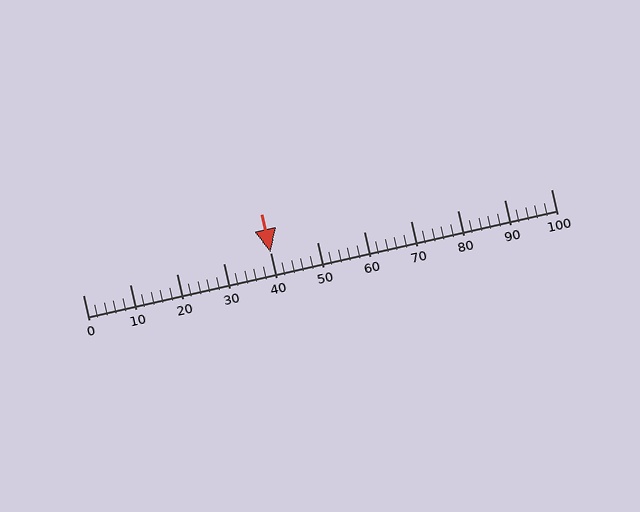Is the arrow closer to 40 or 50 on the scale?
The arrow is closer to 40.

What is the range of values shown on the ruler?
The ruler shows values from 0 to 100.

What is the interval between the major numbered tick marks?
The major tick marks are spaced 10 units apart.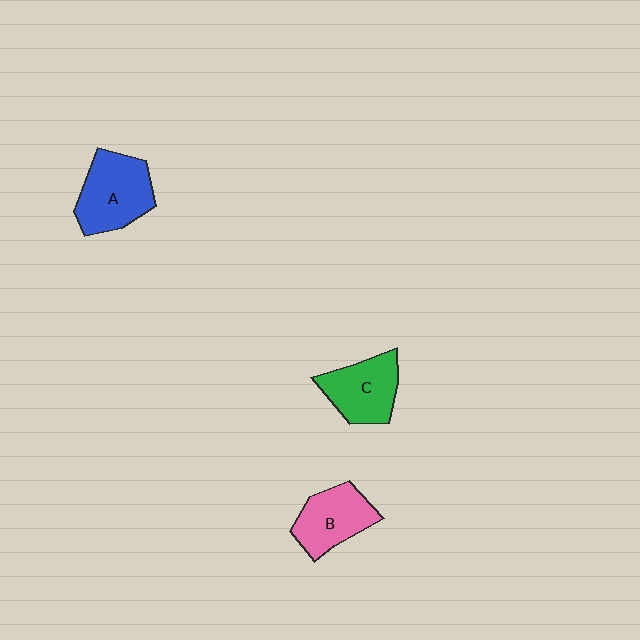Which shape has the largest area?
Shape A (blue).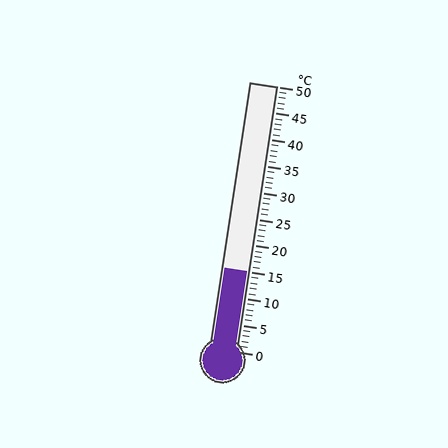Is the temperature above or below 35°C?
The temperature is below 35°C.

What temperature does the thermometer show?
The thermometer shows approximately 15°C.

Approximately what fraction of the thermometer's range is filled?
The thermometer is filled to approximately 30% of its range.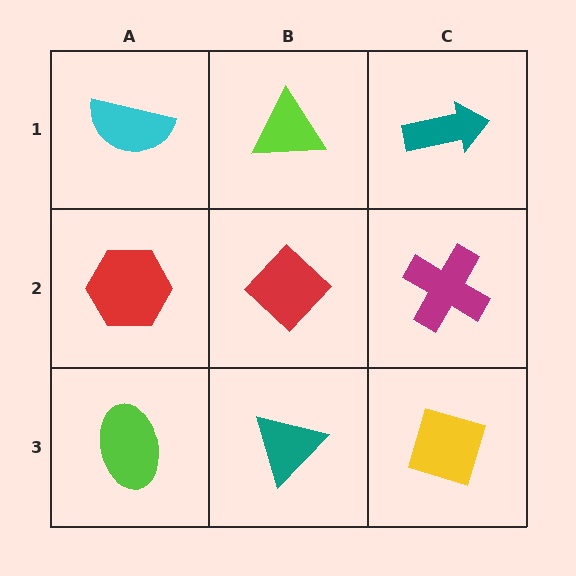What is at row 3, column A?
A lime ellipse.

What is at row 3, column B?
A teal triangle.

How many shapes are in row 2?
3 shapes.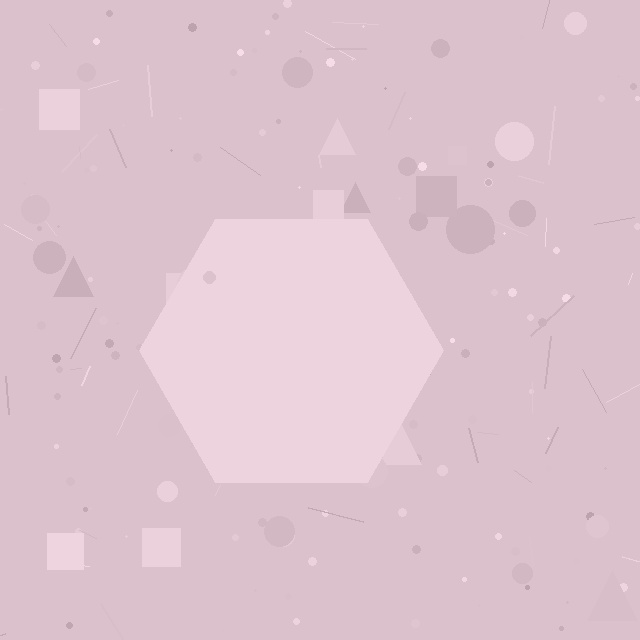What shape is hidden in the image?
A hexagon is hidden in the image.